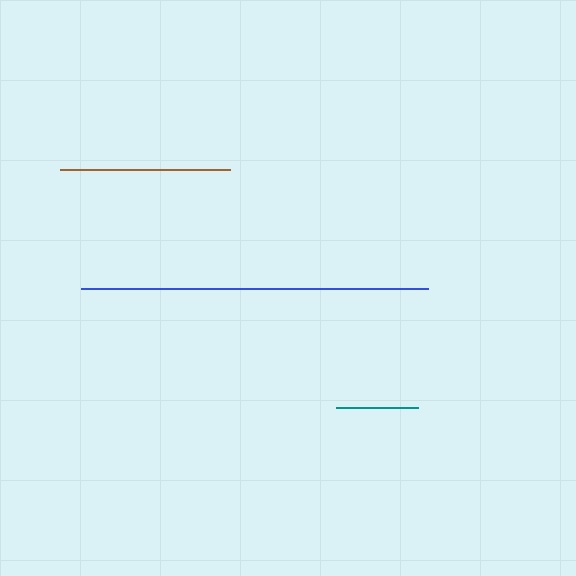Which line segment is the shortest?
The teal line is the shortest at approximately 82 pixels.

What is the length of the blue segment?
The blue segment is approximately 346 pixels long.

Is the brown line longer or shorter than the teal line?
The brown line is longer than the teal line.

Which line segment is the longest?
The blue line is the longest at approximately 346 pixels.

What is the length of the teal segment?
The teal segment is approximately 82 pixels long.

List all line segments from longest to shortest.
From longest to shortest: blue, brown, teal.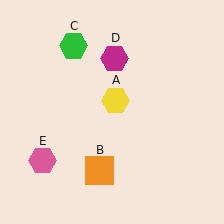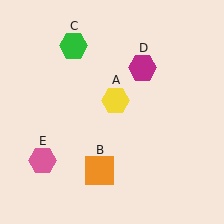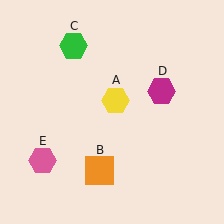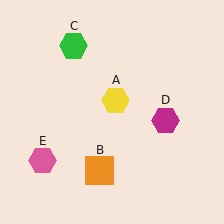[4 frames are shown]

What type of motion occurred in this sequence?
The magenta hexagon (object D) rotated clockwise around the center of the scene.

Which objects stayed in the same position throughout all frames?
Yellow hexagon (object A) and orange square (object B) and green hexagon (object C) and pink hexagon (object E) remained stationary.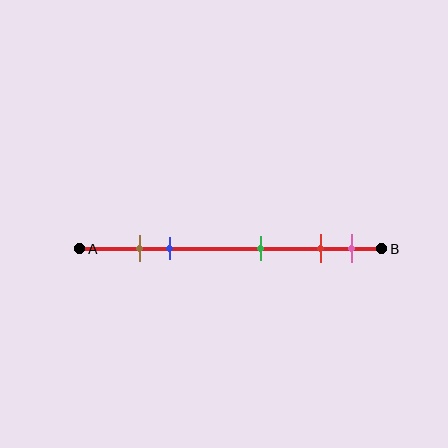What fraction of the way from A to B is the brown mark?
The brown mark is approximately 20% (0.2) of the way from A to B.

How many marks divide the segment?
There are 5 marks dividing the segment.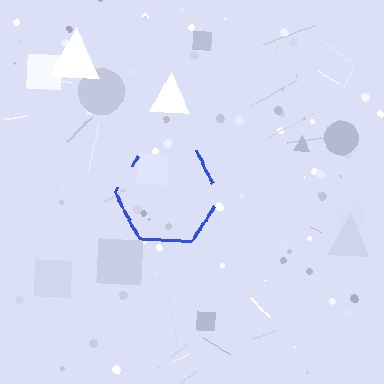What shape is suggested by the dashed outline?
The dashed outline suggests a hexagon.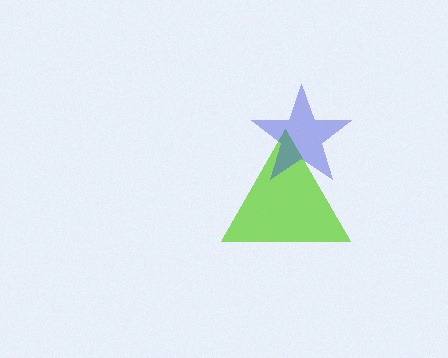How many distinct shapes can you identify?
There are 2 distinct shapes: a lime triangle, a blue star.